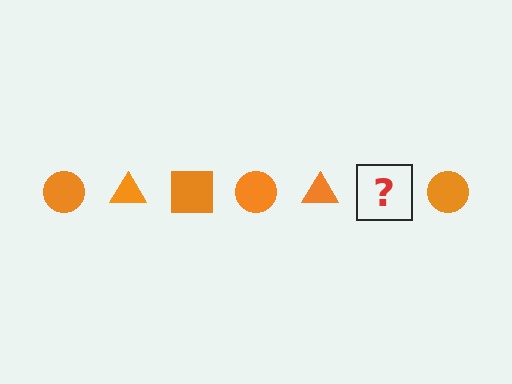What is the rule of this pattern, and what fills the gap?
The rule is that the pattern cycles through circle, triangle, square shapes in orange. The gap should be filled with an orange square.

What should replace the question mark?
The question mark should be replaced with an orange square.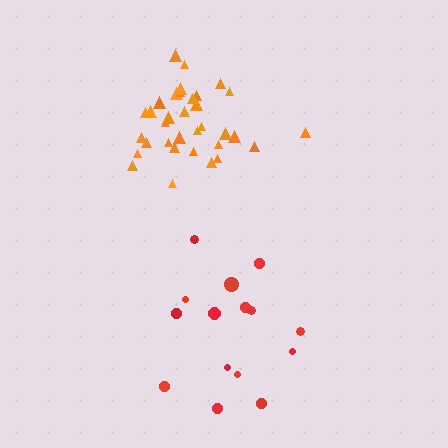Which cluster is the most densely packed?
Orange.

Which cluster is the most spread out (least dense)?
Red.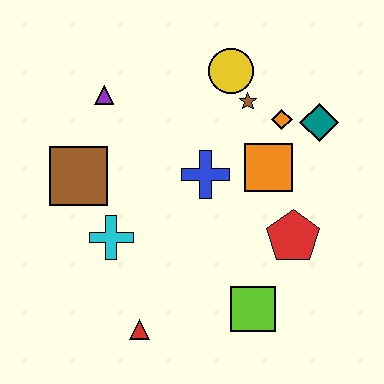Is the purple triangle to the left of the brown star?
Yes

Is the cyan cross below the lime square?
No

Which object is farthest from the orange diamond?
The red triangle is farthest from the orange diamond.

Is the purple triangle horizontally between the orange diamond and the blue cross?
No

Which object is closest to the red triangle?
The cyan cross is closest to the red triangle.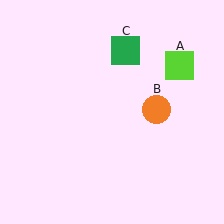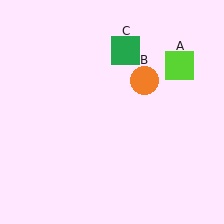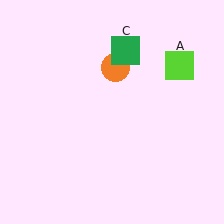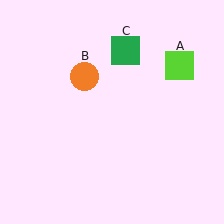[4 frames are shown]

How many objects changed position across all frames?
1 object changed position: orange circle (object B).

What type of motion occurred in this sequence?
The orange circle (object B) rotated counterclockwise around the center of the scene.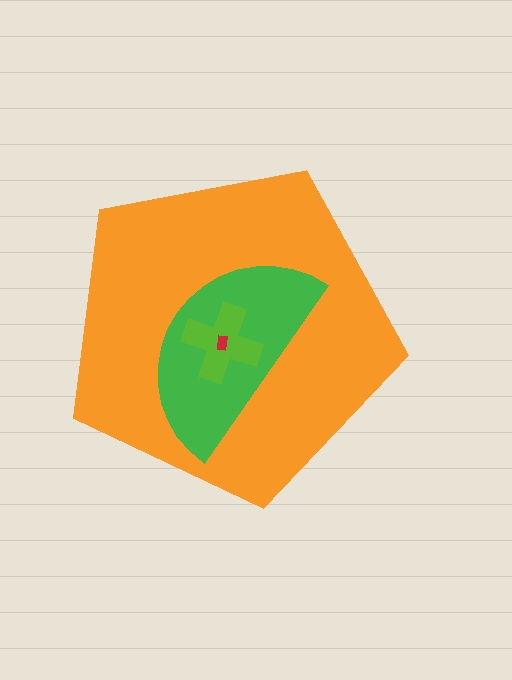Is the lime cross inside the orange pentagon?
Yes.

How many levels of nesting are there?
4.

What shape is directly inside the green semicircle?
The lime cross.